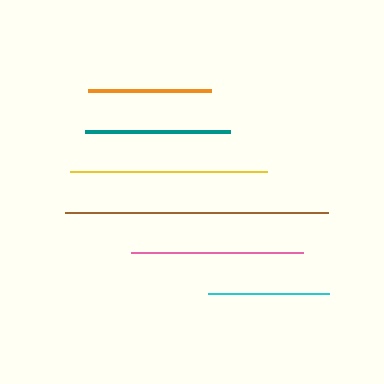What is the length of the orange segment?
The orange segment is approximately 123 pixels long.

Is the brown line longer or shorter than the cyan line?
The brown line is longer than the cyan line.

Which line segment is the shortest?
The cyan line is the shortest at approximately 120 pixels.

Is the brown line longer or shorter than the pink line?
The brown line is longer than the pink line.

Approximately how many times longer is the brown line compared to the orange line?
The brown line is approximately 2.1 times the length of the orange line.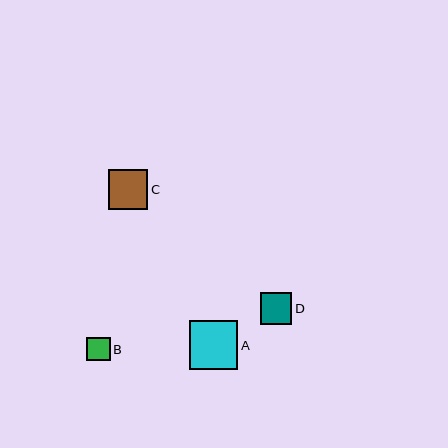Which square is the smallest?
Square B is the smallest with a size of approximately 24 pixels.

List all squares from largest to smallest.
From largest to smallest: A, C, D, B.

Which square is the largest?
Square A is the largest with a size of approximately 49 pixels.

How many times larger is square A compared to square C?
Square A is approximately 1.2 times the size of square C.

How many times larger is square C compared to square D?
Square C is approximately 1.3 times the size of square D.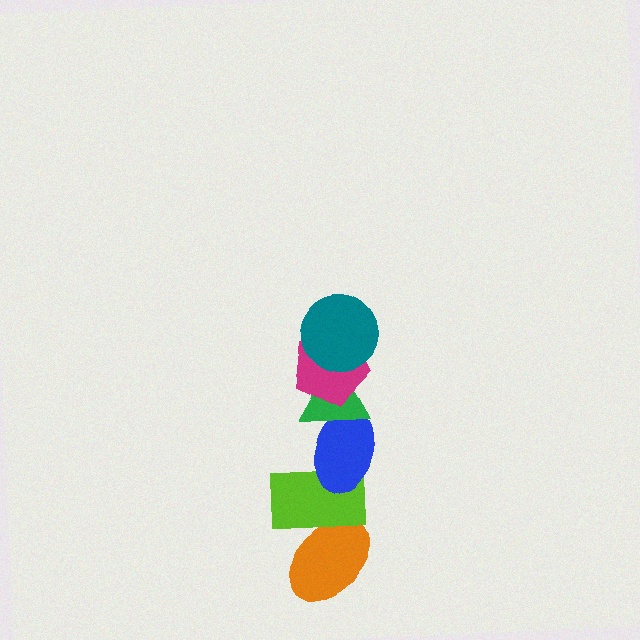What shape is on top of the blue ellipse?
The green triangle is on top of the blue ellipse.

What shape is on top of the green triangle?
The magenta pentagon is on top of the green triangle.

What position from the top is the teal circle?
The teal circle is 1st from the top.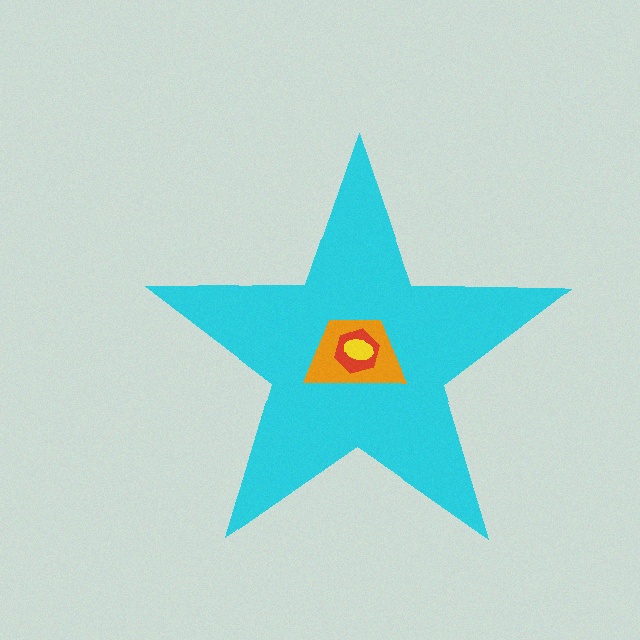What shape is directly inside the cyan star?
The orange trapezoid.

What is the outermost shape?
The cyan star.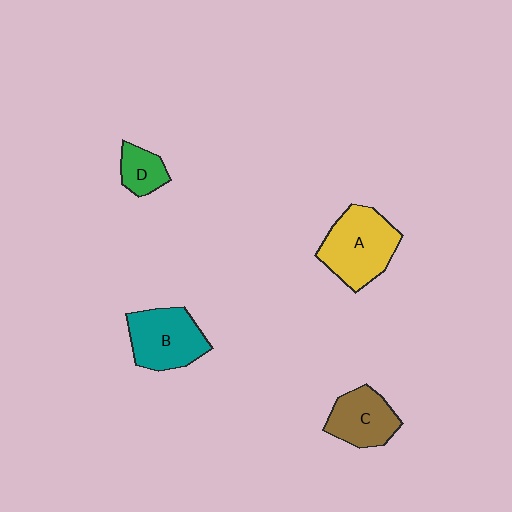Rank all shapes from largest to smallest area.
From largest to smallest: A (yellow), B (teal), C (brown), D (green).